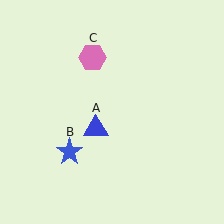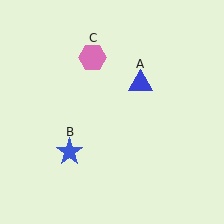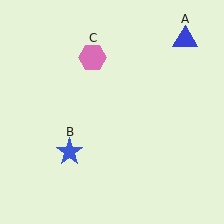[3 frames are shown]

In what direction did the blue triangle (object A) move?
The blue triangle (object A) moved up and to the right.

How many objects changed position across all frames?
1 object changed position: blue triangle (object A).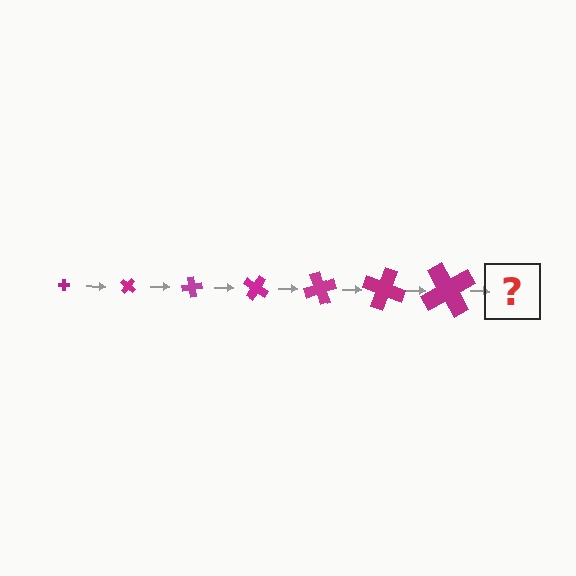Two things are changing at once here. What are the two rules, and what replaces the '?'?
The two rules are that the cross grows larger each step and it rotates 40 degrees each step. The '?' should be a cross, larger than the previous one and rotated 280 degrees from the start.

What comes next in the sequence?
The next element should be a cross, larger than the previous one and rotated 280 degrees from the start.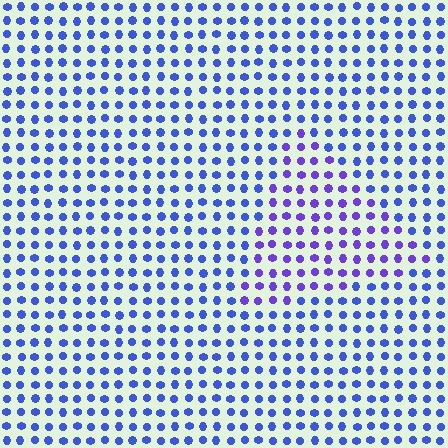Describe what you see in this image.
The image is filled with small blue elements in a uniform arrangement. A triangle-shaped region is visible where the elements are tinted to a slightly different hue, forming a subtle color boundary.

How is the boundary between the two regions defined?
The boundary is defined purely by a slight shift in hue (about 31 degrees). Spacing, size, and orientation are identical on both sides.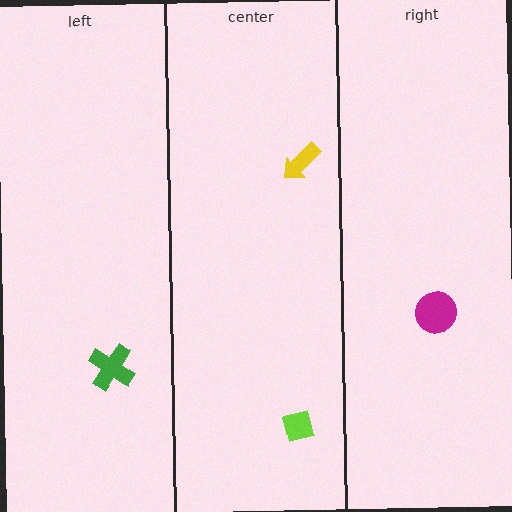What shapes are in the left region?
The green cross.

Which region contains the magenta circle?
The right region.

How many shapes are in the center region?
2.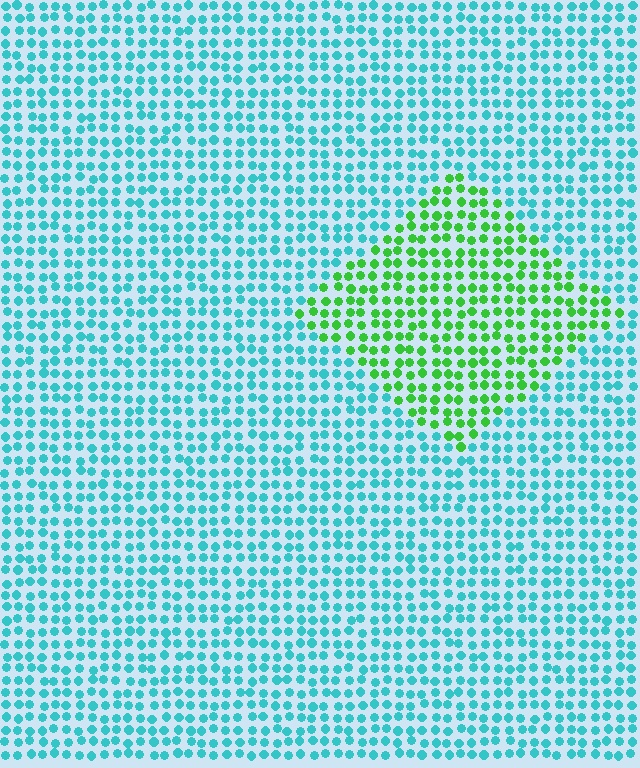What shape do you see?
I see a diamond.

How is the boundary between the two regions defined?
The boundary is defined purely by a slight shift in hue (about 60 degrees). Spacing, size, and orientation are identical on both sides.